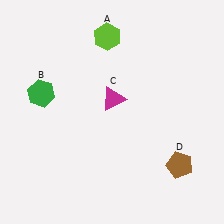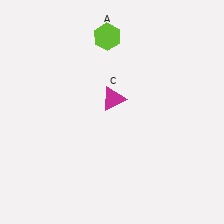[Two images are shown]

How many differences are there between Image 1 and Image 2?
There are 2 differences between the two images.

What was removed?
The green hexagon (B), the brown pentagon (D) were removed in Image 2.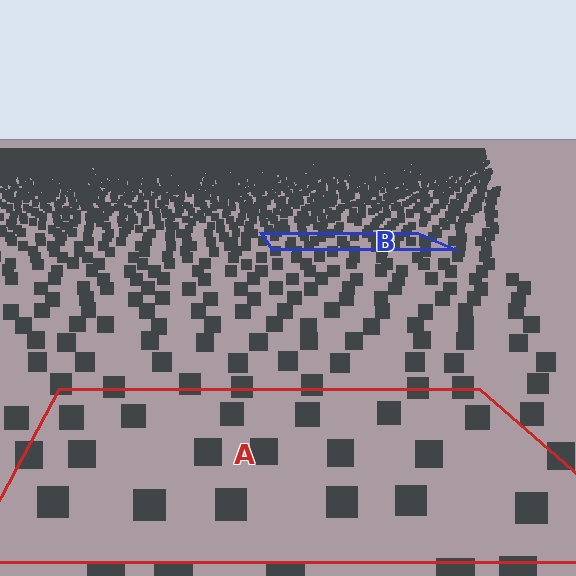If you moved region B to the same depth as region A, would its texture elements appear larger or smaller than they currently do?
They would appear larger. At a closer depth, the same texture elements are projected at a bigger on-screen size.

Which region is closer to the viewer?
Region A is closer. The texture elements there are larger and more spread out.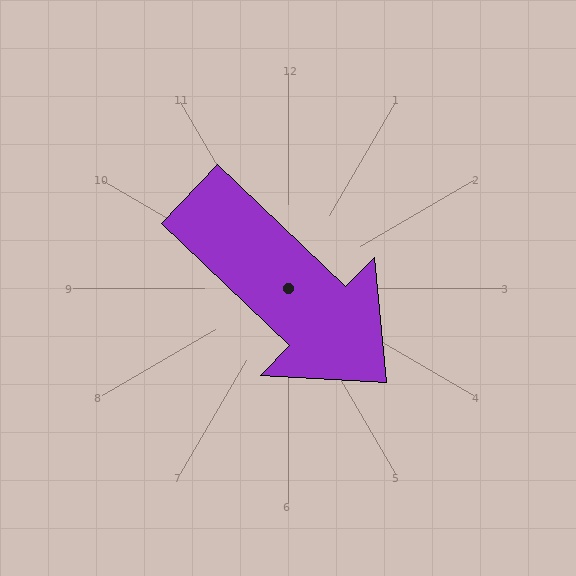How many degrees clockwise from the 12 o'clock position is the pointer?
Approximately 134 degrees.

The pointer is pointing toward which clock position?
Roughly 4 o'clock.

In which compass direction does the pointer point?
Southeast.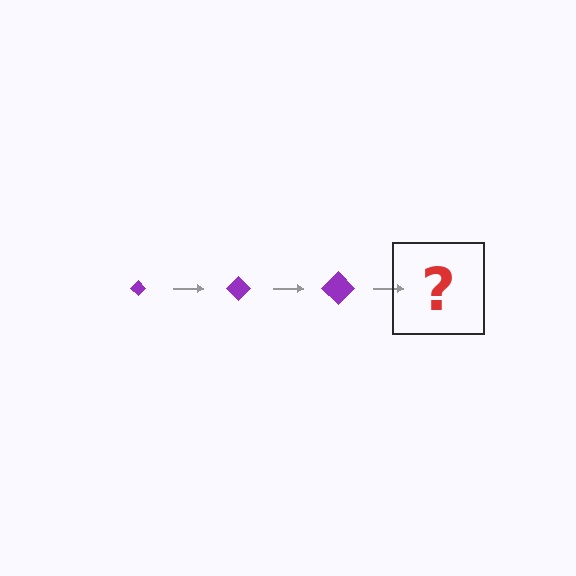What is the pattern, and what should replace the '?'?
The pattern is that the diamond gets progressively larger each step. The '?' should be a purple diamond, larger than the previous one.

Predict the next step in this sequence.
The next step is a purple diamond, larger than the previous one.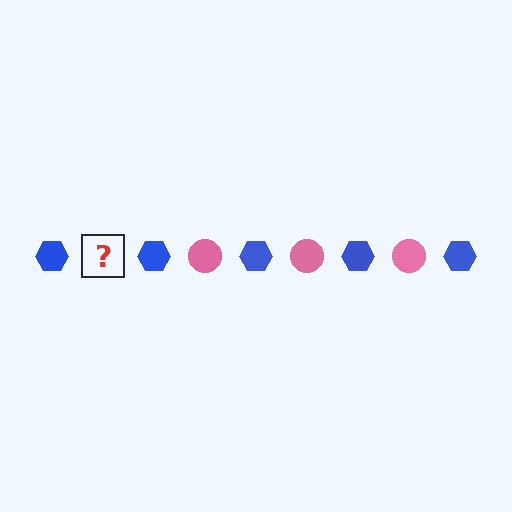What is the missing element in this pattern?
The missing element is a pink circle.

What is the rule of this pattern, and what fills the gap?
The rule is that the pattern alternates between blue hexagon and pink circle. The gap should be filled with a pink circle.